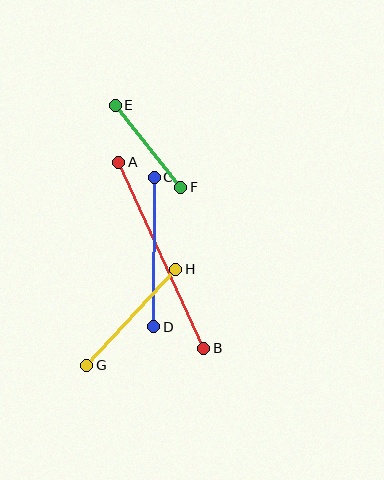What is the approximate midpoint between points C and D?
The midpoint is at approximately (154, 252) pixels.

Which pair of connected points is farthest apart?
Points A and B are farthest apart.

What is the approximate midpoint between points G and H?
The midpoint is at approximately (131, 317) pixels.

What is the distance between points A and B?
The distance is approximately 204 pixels.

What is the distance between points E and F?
The distance is approximately 105 pixels.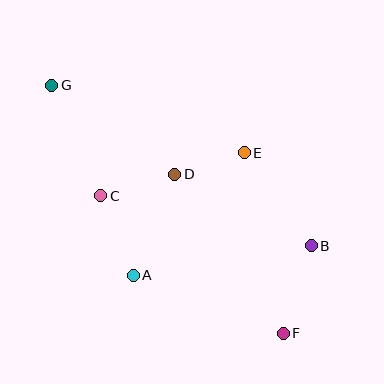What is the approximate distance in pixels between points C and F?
The distance between C and F is approximately 228 pixels.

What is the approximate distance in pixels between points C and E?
The distance between C and E is approximately 150 pixels.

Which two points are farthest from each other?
Points F and G are farthest from each other.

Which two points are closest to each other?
Points D and E are closest to each other.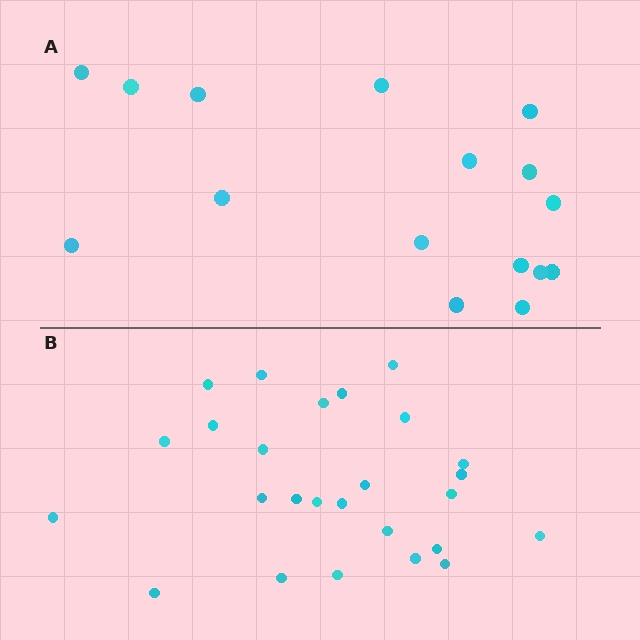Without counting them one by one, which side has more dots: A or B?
Region B (the bottom region) has more dots.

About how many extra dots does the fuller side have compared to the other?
Region B has roughly 10 or so more dots than region A.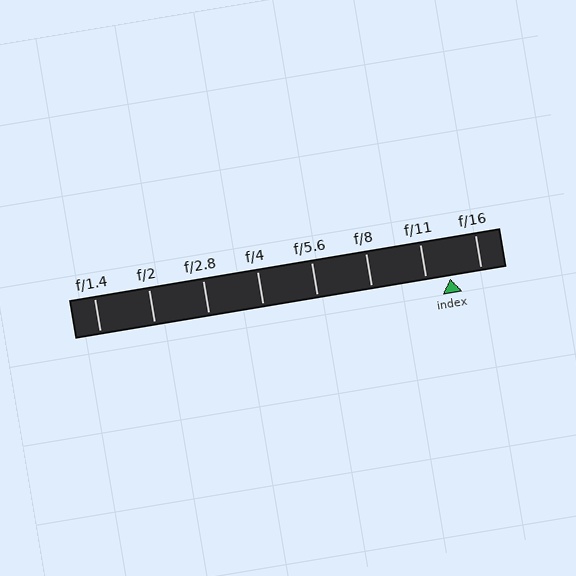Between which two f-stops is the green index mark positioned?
The index mark is between f/11 and f/16.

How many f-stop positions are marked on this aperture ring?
There are 8 f-stop positions marked.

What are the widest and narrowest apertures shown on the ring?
The widest aperture shown is f/1.4 and the narrowest is f/16.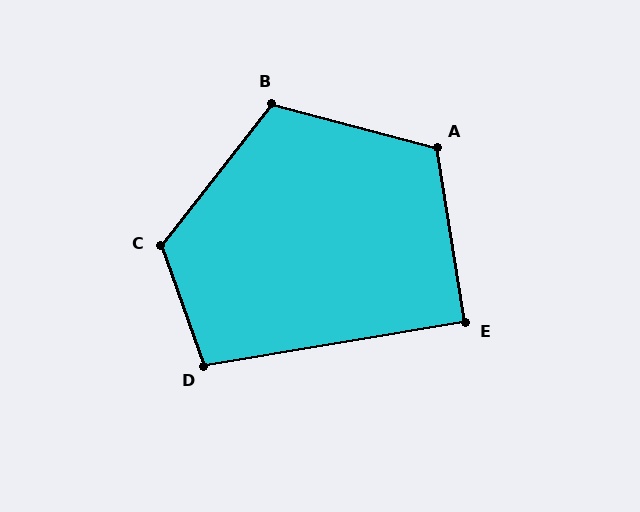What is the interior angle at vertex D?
Approximately 100 degrees (obtuse).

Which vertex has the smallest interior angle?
E, at approximately 90 degrees.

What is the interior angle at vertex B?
Approximately 113 degrees (obtuse).